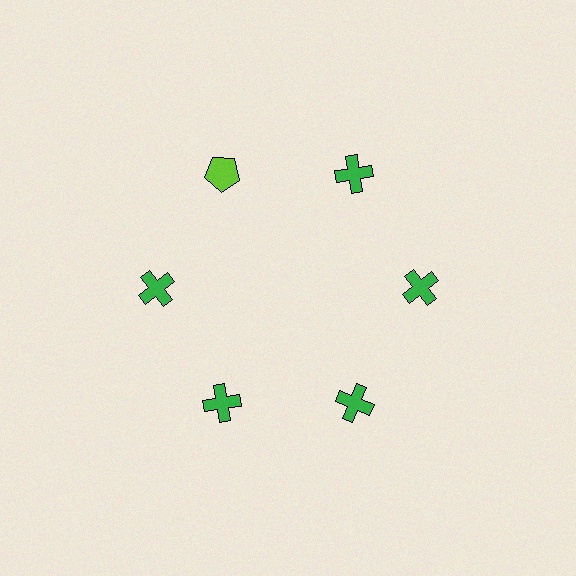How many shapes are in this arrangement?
There are 6 shapes arranged in a ring pattern.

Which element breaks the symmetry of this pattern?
The lime pentagon at roughly the 11 o'clock position breaks the symmetry. All other shapes are green crosses.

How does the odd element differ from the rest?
It differs in both color (lime instead of green) and shape (pentagon instead of cross).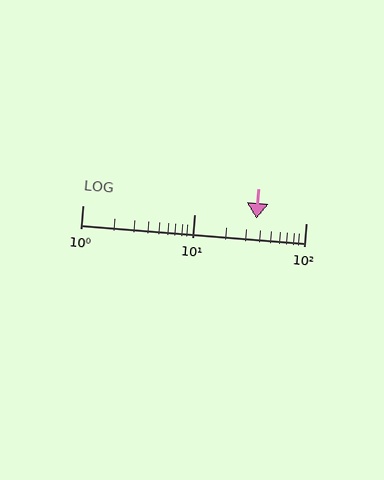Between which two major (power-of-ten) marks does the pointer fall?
The pointer is between 10 and 100.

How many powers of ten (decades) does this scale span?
The scale spans 2 decades, from 1 to 100.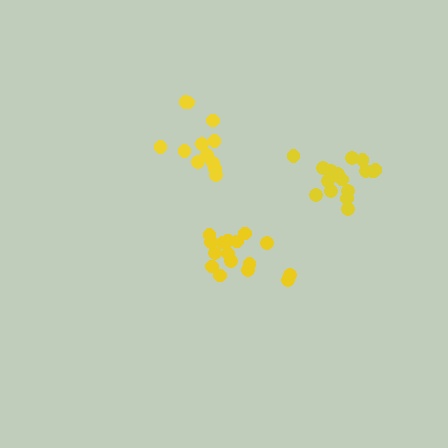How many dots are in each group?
Group 1: 16 dots, Group 2: 12 dots, Group 3: 16 dots (44 total).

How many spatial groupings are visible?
There are 3 spatial groupings.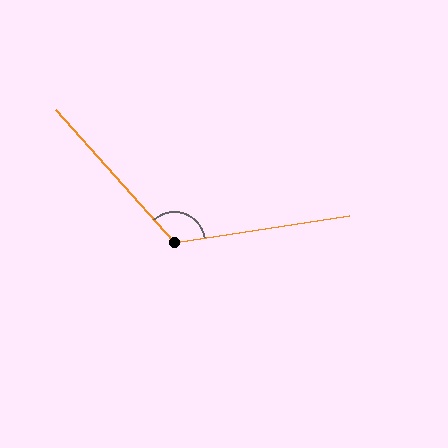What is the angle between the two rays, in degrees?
Approximately 123 degrees.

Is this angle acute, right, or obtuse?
It is obtuse.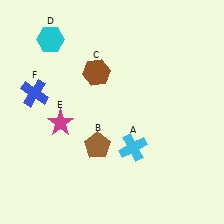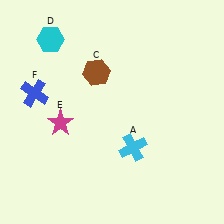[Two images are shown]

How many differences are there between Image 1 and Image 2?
There is 1 difference between the two images.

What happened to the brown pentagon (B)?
The brown pentagon (B) was removed in Image 2. It was in the bottom-left area of Image 1.